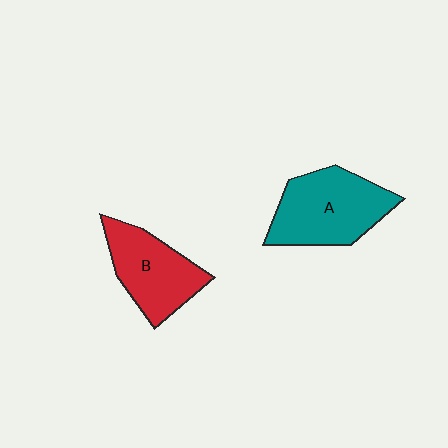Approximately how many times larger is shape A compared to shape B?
Approximately 1.2 times.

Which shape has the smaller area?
Shape B (red).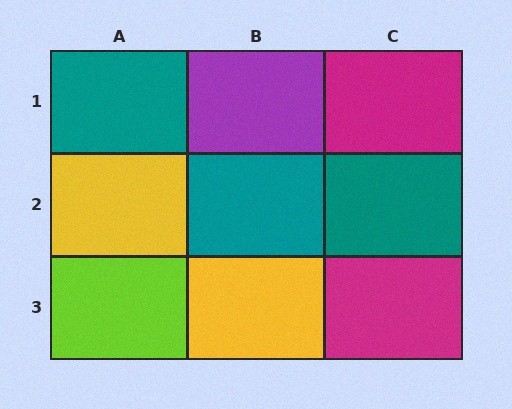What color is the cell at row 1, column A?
Teal.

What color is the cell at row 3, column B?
Yellow.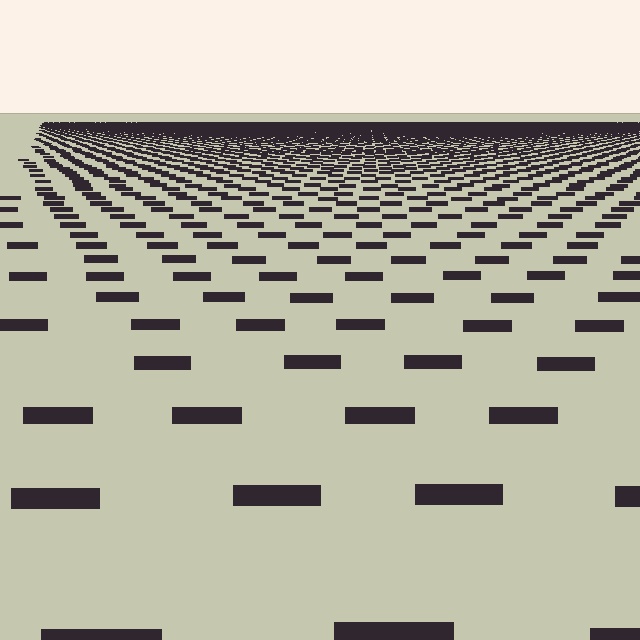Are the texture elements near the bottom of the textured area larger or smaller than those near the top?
Larger. Near the bottom, elements are closer to the viewer and appear at a bigger on-screen size.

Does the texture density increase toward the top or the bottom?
Density increases toward the top.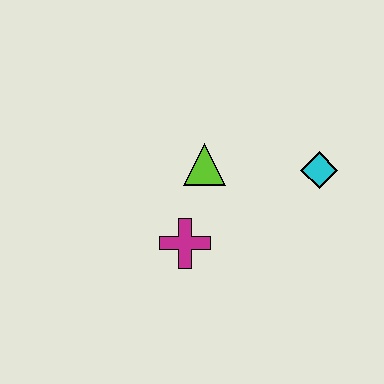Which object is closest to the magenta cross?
The lime triangle is closest to the magenta cross.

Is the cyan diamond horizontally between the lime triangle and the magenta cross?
No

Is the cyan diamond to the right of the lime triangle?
Yes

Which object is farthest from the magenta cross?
The cyan diamond is farthest from the magenta cross.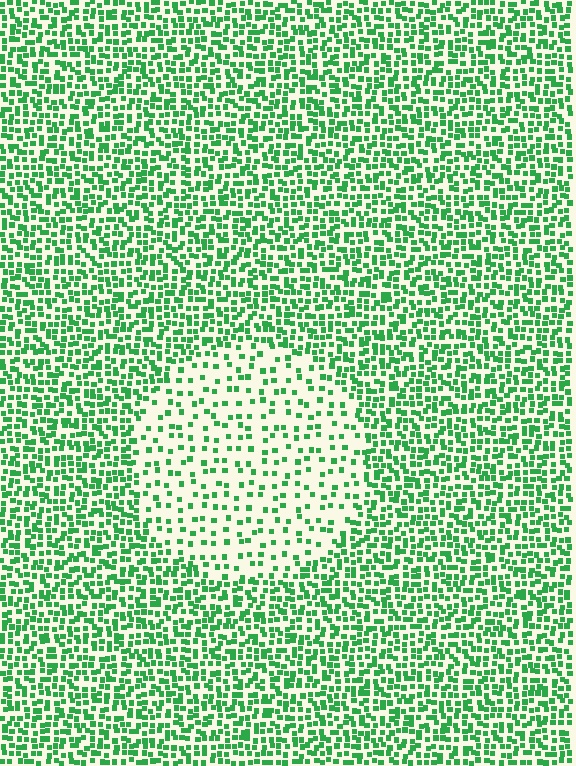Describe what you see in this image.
The image contains small green elements arranged at two different densities. A circle-shaped region is visible where the elements are less densely packed than the surrounding area.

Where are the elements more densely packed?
The elements are more densely packed outside the circle boundary.